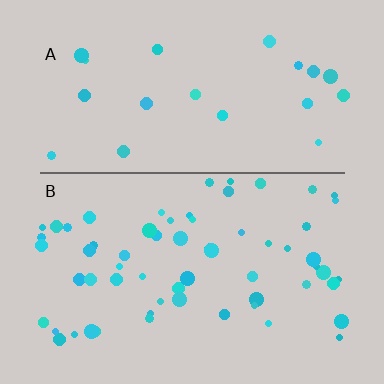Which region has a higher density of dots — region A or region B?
B (the bottom).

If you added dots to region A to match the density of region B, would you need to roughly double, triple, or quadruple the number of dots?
Approximately triple.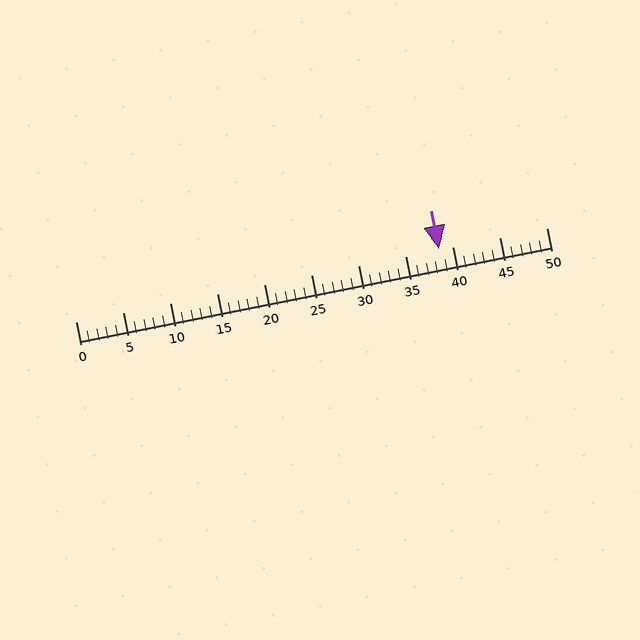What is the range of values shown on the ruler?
The ruler shows values from 0 to 50.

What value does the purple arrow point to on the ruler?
The purple arrow points to approximately 39.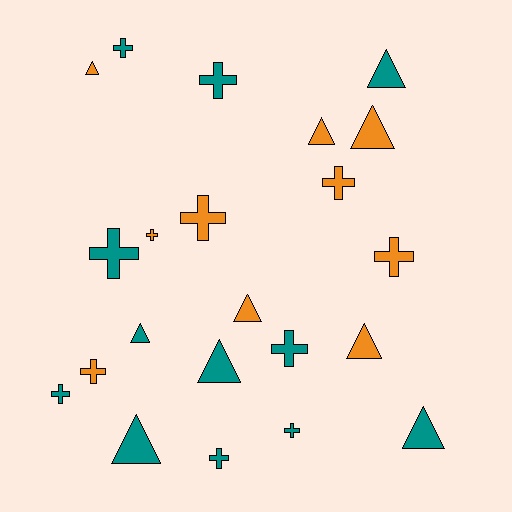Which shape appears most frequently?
Cross, with 12 objects.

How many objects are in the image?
There are 22 objects.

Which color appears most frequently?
Teal, with 12 objects.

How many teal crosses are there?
There are 7 teal crosses.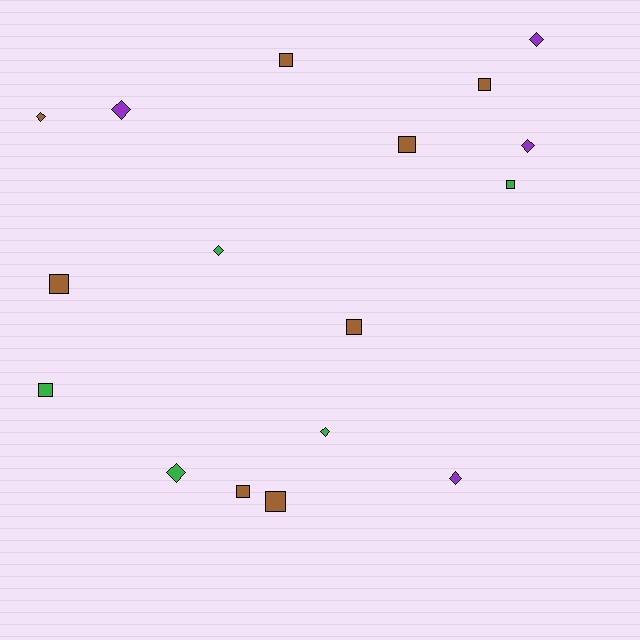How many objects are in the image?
There are 17 objects.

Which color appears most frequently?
Brown, with 8 objects.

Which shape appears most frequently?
Square, with 9 objects.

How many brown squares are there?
There are 7 brown squares.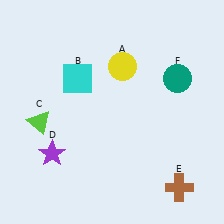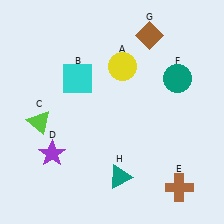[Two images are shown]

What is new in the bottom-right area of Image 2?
A teal triangle (H) was added in the bottom-right area of Image 2.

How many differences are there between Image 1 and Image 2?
There are 2 differences between the two images.